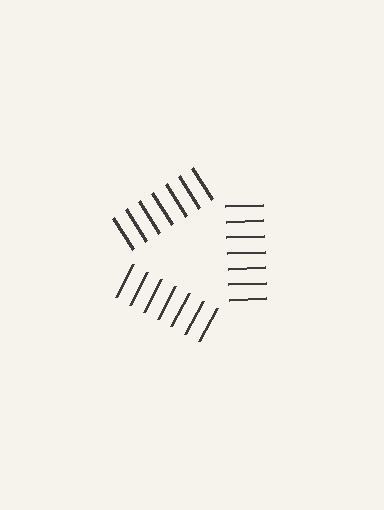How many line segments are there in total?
21 — 7 along each of the 3 edges.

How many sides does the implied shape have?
3 sides — the line-ends trace a triangle.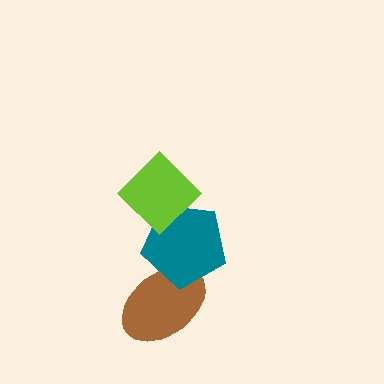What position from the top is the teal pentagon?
The teal pentagon is 2nd from the top.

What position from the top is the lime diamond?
The lime diamond is 1st from the top.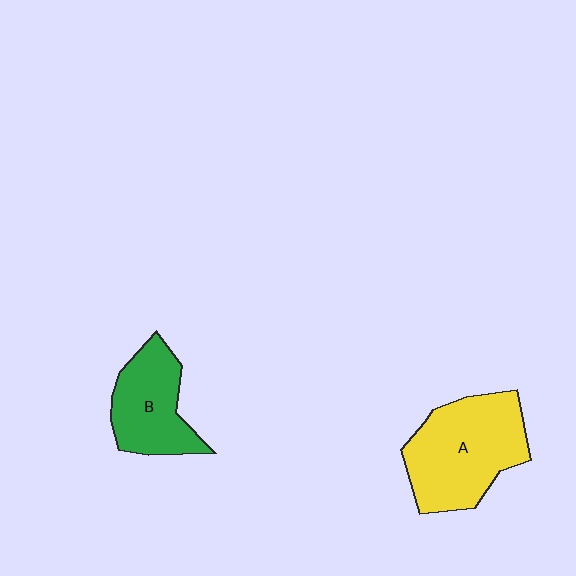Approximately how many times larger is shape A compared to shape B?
Approximately 1.5 times.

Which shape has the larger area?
Shape A (yellow).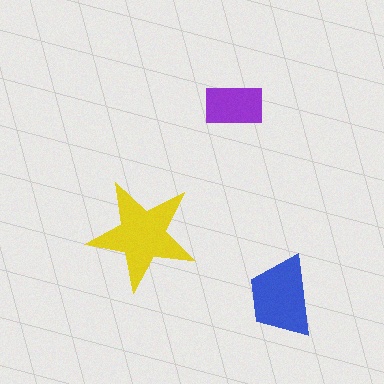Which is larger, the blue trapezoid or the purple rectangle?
The blue trapezoid.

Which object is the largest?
The yellow star.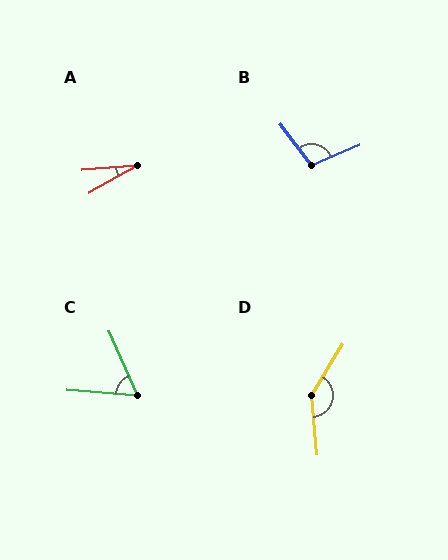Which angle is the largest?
D, at approximately 143 degrees.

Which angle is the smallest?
A, at approximately 24 degrees.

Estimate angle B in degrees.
Approximately 104 degrees.